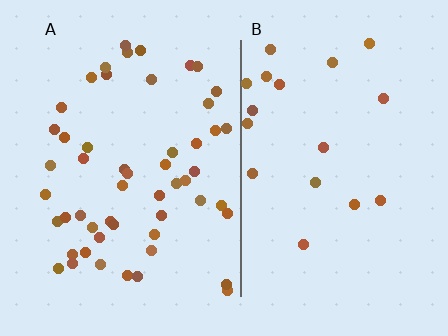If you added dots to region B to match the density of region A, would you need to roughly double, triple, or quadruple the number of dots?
Approximately triple.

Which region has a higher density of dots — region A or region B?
A (the left).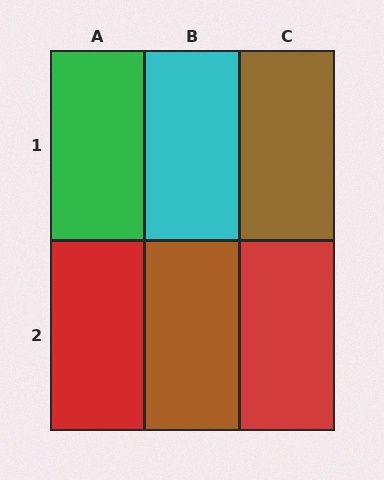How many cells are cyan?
1 cell is cyan.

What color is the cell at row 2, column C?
Red.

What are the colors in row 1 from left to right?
Green, cyan, brown.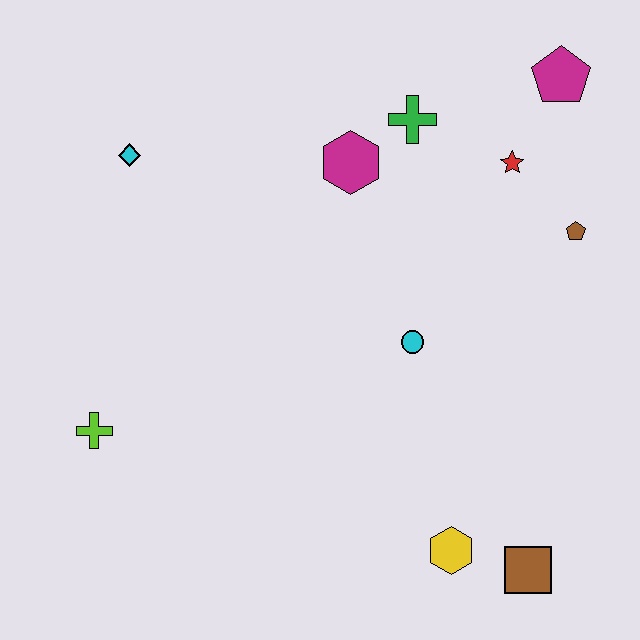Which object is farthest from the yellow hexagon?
The cyan diamond is farthest from the yellow hexagon.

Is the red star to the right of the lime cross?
Yes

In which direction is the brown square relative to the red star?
The brown square is below the red star.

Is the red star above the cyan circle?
Yes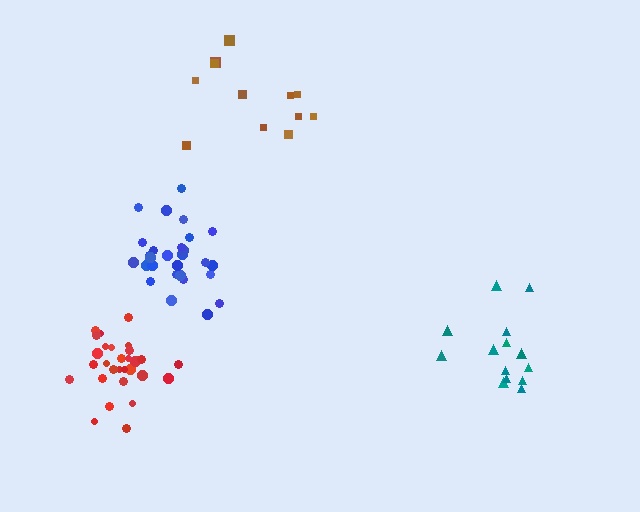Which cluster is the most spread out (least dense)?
Brown.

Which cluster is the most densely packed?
Red.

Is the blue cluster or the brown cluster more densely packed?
Blue.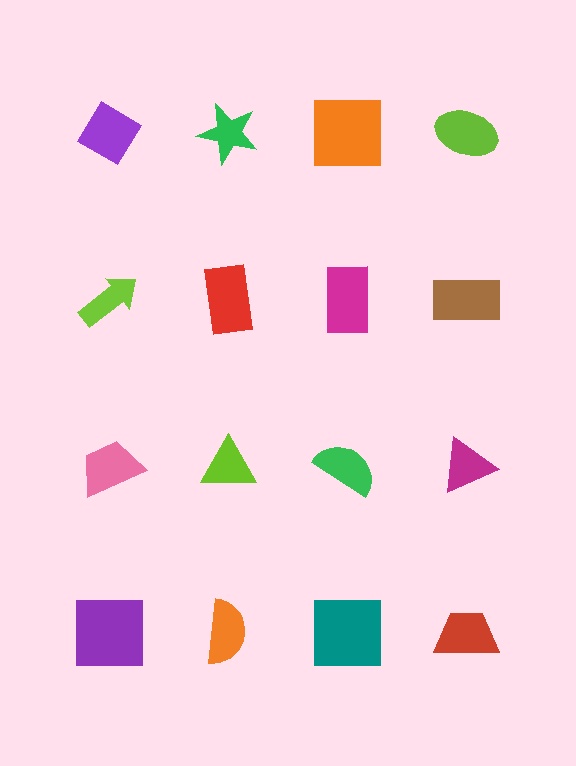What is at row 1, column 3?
An orange square.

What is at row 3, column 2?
A lime triangle.